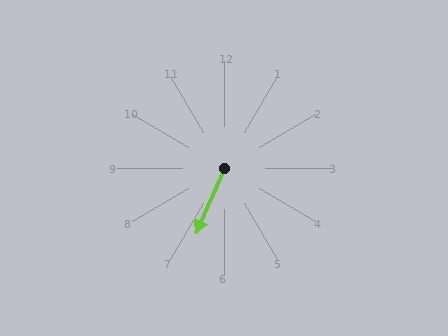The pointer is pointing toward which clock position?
Roughly 7 o'clock.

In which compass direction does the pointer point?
Southwest.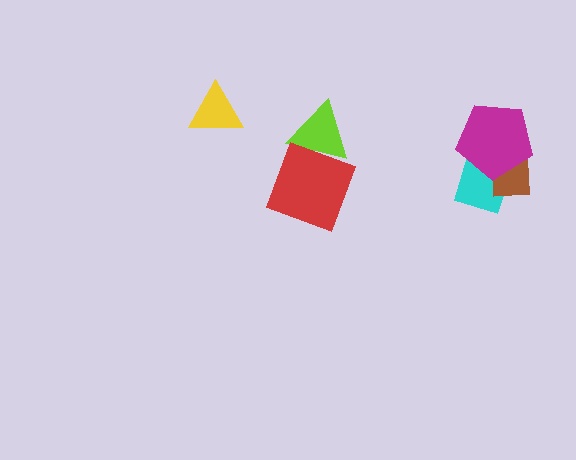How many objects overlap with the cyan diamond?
2 objects overlap with the cyan diamond.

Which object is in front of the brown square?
The magenta pentagon is in front of the brown square.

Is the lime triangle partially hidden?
Yes, it is partially covered by another shape.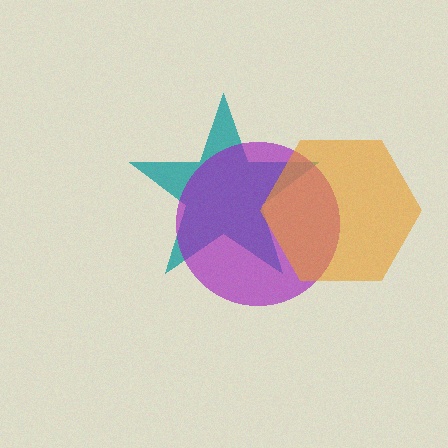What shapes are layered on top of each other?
The layered shapes are: a teal star, a purple circle, an orange hexagon.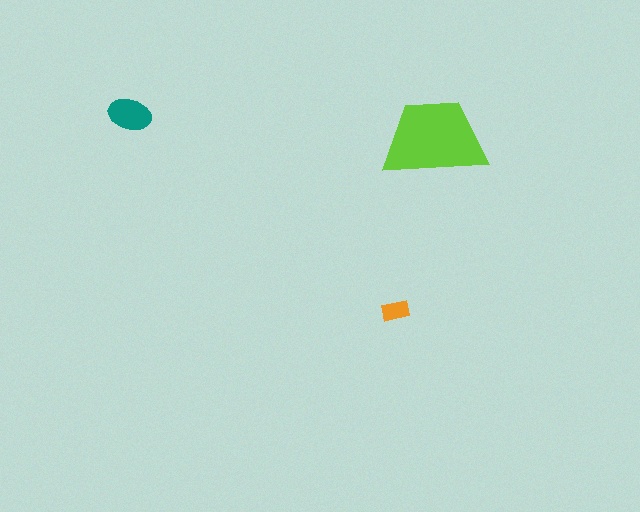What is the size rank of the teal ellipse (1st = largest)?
2nd.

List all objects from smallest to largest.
The orange rectangle, the teal ellipse, the lime trapezoid.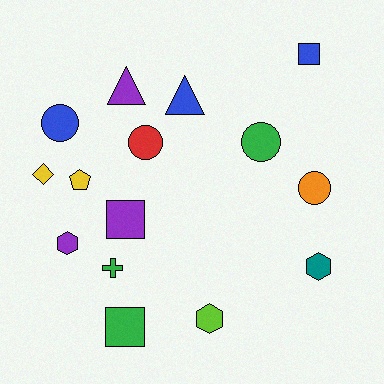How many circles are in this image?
There are 4 circles.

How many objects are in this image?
There are 15 objects.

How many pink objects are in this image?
There are no pink objects.